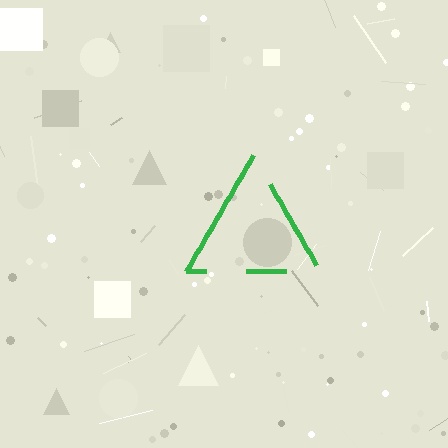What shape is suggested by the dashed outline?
The dashed outline suggests a triangle.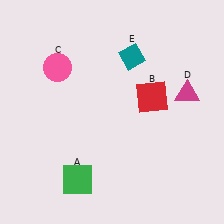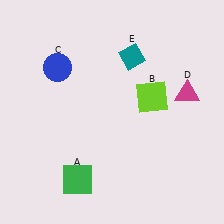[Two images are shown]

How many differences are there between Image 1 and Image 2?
There are 2 differences between the two images.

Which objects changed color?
B changed from red to lime. C changed from pink to blue.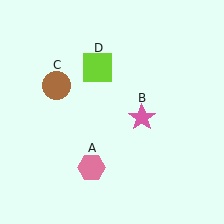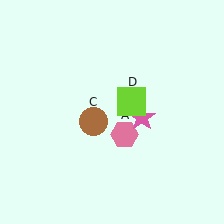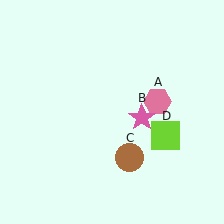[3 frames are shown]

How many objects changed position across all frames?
3 objects changed position: pink hexagon (object A), brown circle (object C), lime square (object D).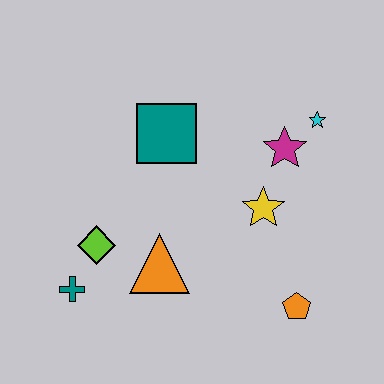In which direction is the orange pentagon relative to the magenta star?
The orange pentagon is below the magenta star.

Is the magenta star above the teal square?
No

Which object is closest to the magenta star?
The cyan star is closest to the magenta star.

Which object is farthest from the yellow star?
The teal cross is farthest from the yellow star.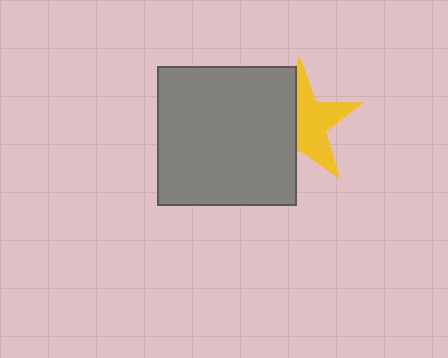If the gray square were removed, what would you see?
You would see the complete yellow star.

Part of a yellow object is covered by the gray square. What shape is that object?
It is a star.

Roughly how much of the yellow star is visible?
About half of it is visible (roughly 53%).